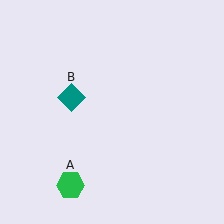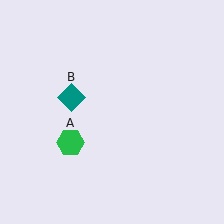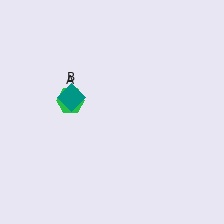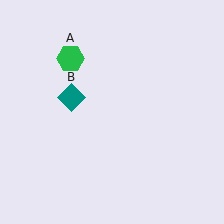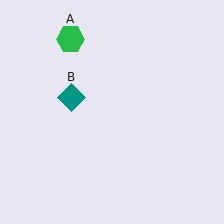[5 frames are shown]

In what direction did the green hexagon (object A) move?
The green hexagon (object A) moved up.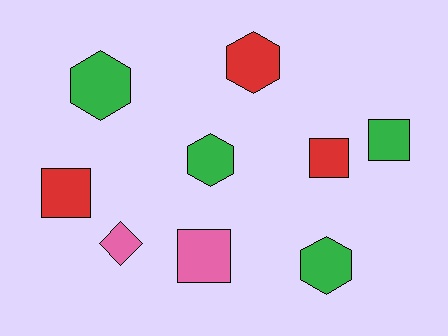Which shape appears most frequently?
Square, with 4 objects.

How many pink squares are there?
There is 1 pink square.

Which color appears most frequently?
Green, with 4 objects.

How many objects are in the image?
There are 9 objects.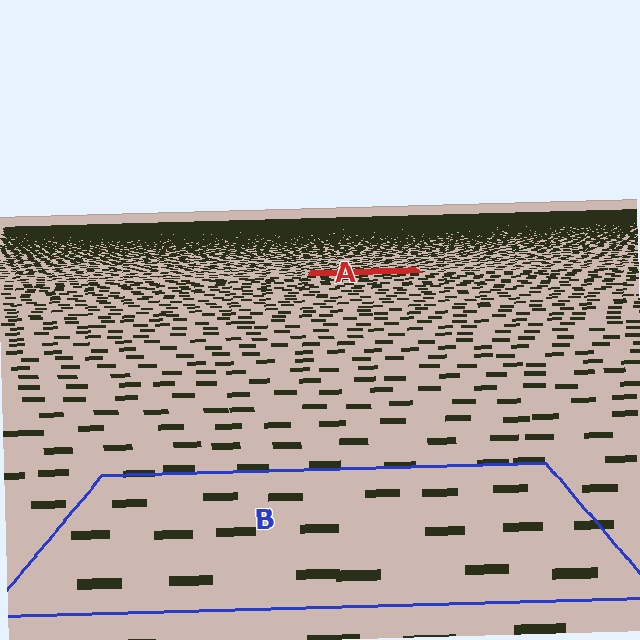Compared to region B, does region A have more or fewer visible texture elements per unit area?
Region A has more texture elements per unit area — they are packed more densely because it is farther away.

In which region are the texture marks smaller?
The texture marks are smaller in region A, because it is farther away.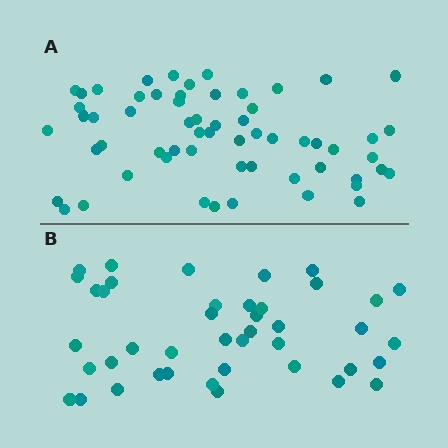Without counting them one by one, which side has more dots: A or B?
Region A (the top region) has more dots.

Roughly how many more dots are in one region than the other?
Region A has approximately 20 more dots than region B.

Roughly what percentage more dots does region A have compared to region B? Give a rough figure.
About 45% more.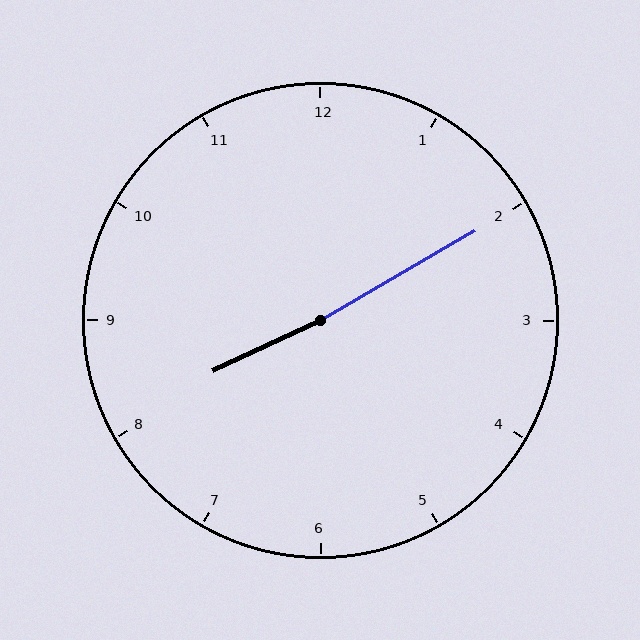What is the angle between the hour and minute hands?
Approximately 175 degrees.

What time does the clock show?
8:10.